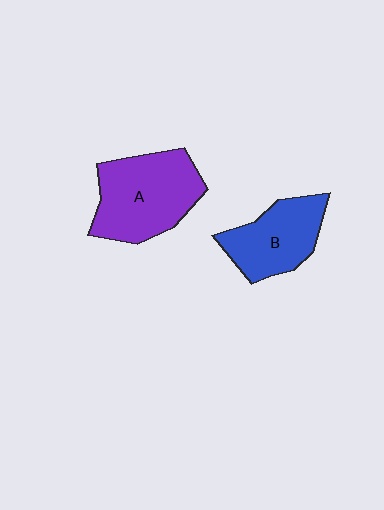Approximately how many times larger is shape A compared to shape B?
Approximately 1.3 times.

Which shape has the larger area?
Shape A (purple).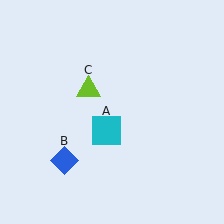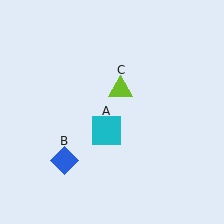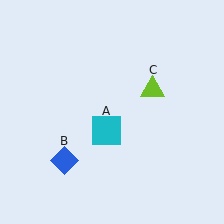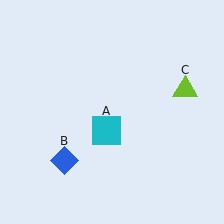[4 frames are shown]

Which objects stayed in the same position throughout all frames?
Cyan square (object A) and blue diamond (object B) remained stationary.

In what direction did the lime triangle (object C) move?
The lime triangle (object C) moved right.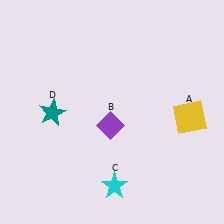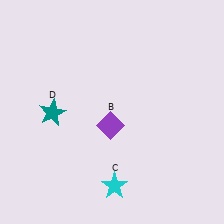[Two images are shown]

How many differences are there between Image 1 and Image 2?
There is 1 difference between the two images.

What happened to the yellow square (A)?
The yellow square (A) was removed in Image 2. It was in the bottom-right area of Image 1.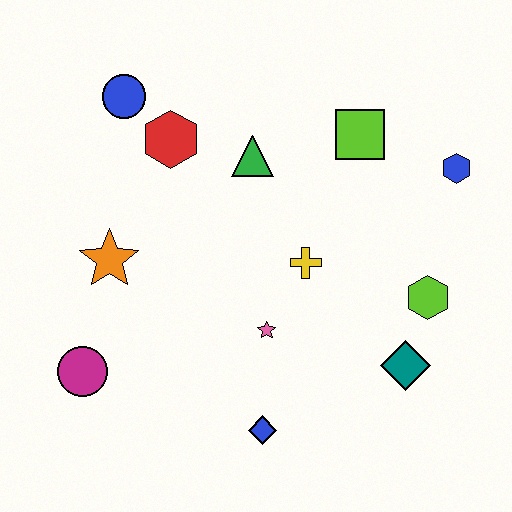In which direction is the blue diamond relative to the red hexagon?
The blue diamond is below the red hexagon.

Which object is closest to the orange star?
The magenta circle is closest to the orange star.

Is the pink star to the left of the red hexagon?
No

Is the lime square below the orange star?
No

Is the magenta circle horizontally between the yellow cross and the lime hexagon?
No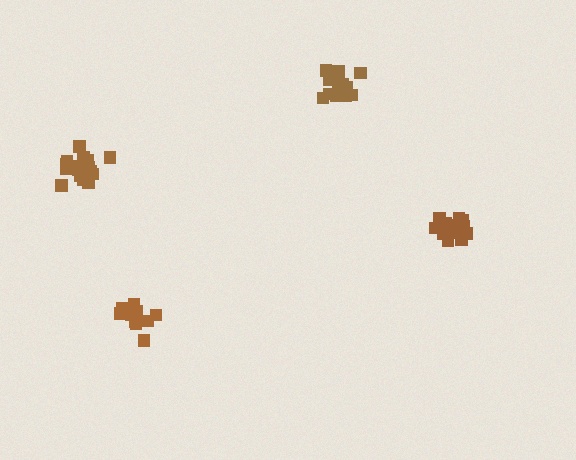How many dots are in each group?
Group 1: 14 dots, Group 2: 17 dots, Group 3: 16 dots, Group 4: 19 dots (66 total).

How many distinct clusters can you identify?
There are 4 distinct clusters.